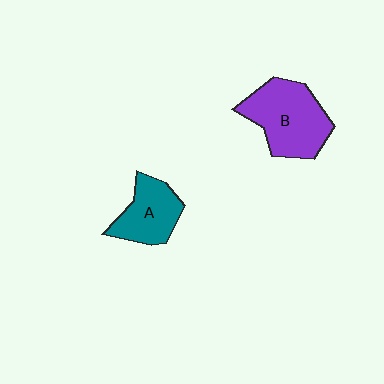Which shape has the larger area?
Shape B (purple).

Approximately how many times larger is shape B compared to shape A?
Approximately 1.5 times.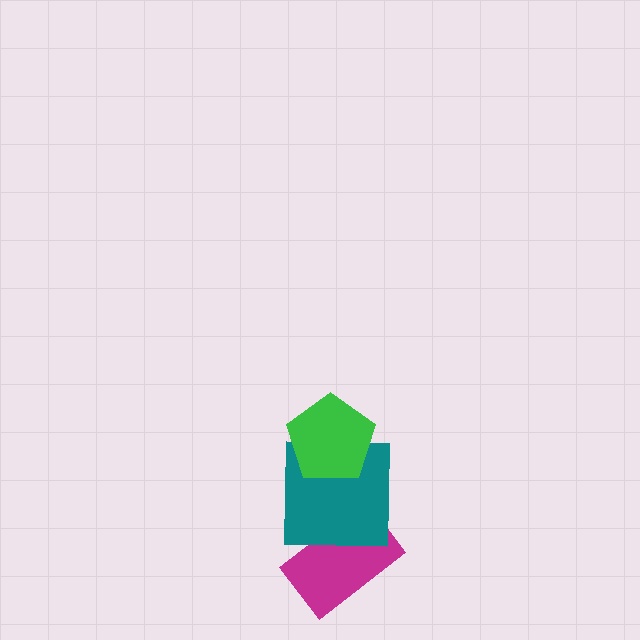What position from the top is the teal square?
The teal square is 2nd from the top.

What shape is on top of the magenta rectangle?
The teal square is on top of the magenta rectangle.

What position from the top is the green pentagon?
The green pentagon is 1st from the top.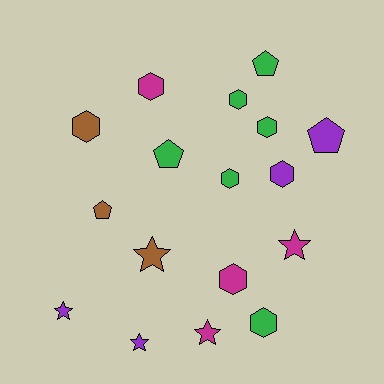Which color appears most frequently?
Green, with 6 objects.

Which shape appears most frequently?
Hexagon, with 8 objects.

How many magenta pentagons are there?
There are no magenta pentagons.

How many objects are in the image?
There are 17 objects.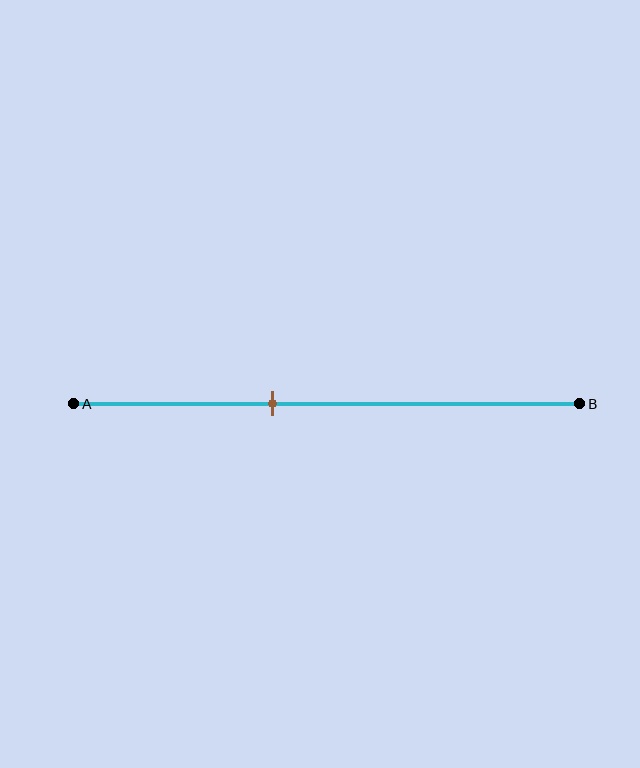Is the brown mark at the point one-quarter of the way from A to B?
No, the mark is at about 40% from A, not at the 25% one-quarter point.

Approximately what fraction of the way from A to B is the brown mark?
The brown mark is approximately 40% of the way from A to B.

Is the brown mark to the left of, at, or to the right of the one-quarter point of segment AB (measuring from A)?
The brown mark is to the right of the one-quarter point of segment AB.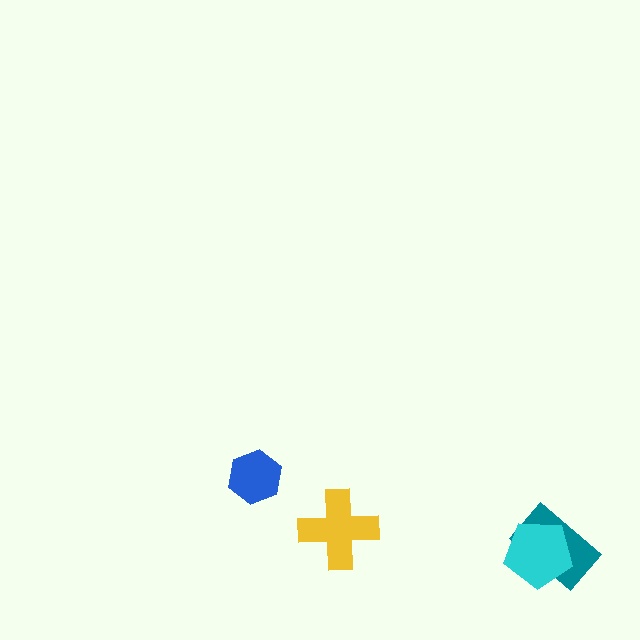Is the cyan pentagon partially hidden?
No, no other shape covers it.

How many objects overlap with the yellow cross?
0 objects overlap with the yellow cross.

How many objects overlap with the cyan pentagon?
1 object overlaps with the cyan pentagon.